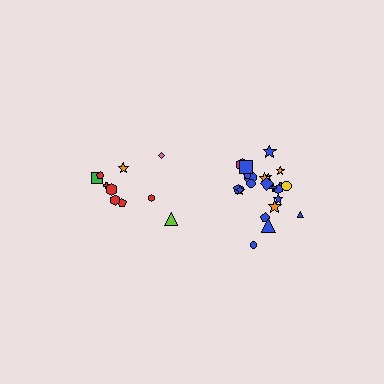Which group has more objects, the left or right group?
The right group.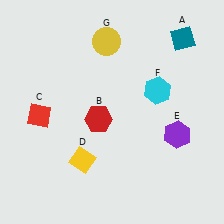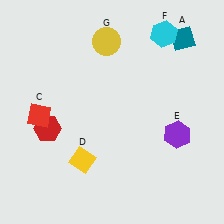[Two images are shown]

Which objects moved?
The objects that moved are: the red hexagon (B), the cyan hexagon (F).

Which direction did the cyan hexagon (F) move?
The cyan hexagon (F) moved up.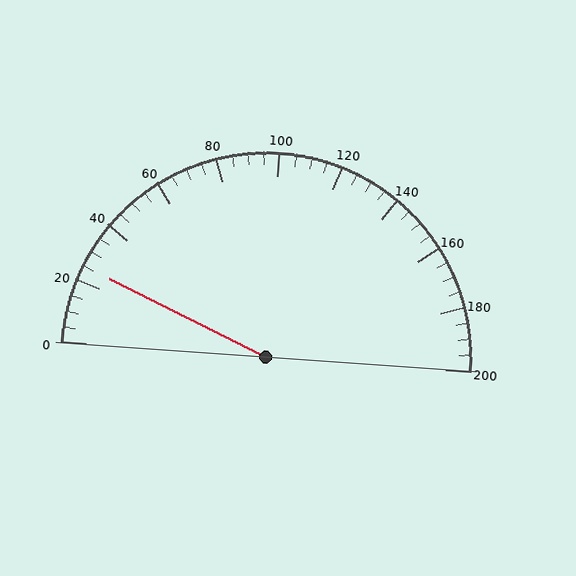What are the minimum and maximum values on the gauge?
The gauge ranges from 0 to 200.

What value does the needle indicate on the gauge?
The needle indicates approximately 25.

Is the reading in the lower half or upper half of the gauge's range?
The reading is in the lower half of the range (0 to 200).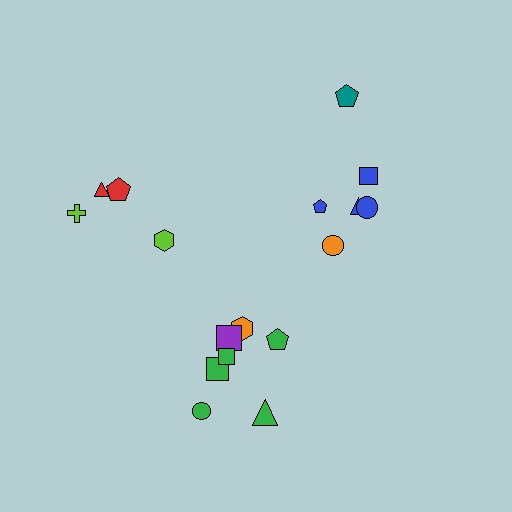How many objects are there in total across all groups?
There are 17 objects.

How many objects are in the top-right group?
There are 6 objects.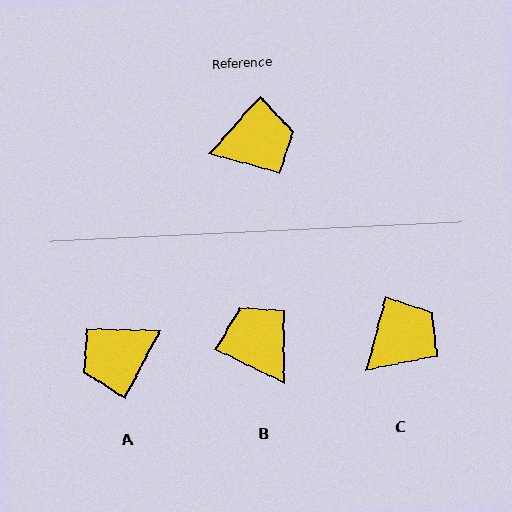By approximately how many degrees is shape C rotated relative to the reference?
Approximately 27 degrees counter-clockwise.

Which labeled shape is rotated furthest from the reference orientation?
A, about 166 degrees away.